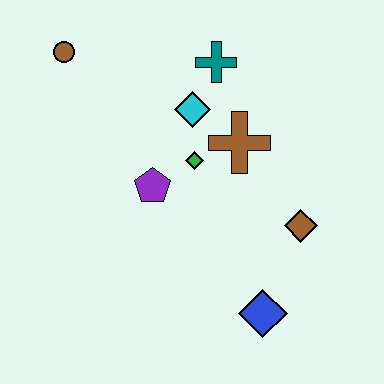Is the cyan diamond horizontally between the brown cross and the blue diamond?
No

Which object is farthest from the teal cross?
The blue diamond is farthest from the teal cross.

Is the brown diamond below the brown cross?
Yes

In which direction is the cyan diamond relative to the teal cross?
The cyan diamond is below the teal cross.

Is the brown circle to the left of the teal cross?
Yes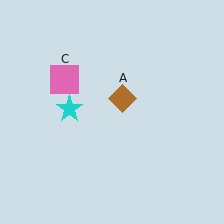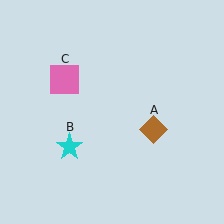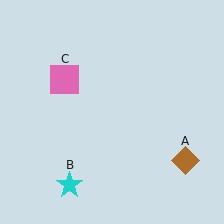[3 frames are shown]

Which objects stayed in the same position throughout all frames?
Pink square (object C) remained stationary.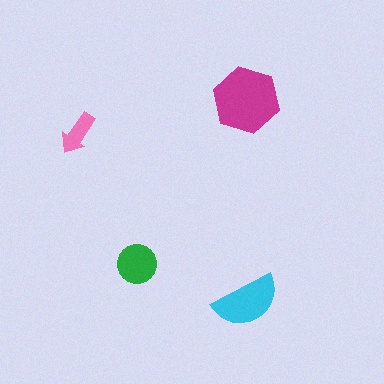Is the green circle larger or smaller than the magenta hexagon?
Smaller.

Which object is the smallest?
The pink arrow.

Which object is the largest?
The magenta hexagon.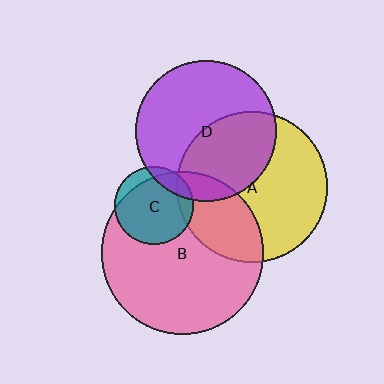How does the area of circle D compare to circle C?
Approximately 3.3 times.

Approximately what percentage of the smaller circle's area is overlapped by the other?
Approximately 40%.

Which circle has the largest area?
Circle B (pink).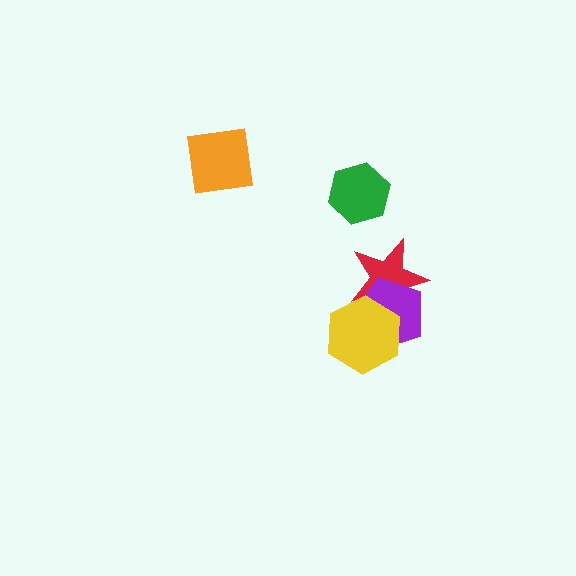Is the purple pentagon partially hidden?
Yes, it is partially covered by another shape.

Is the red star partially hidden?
Yes, it is partially covered by another shape.